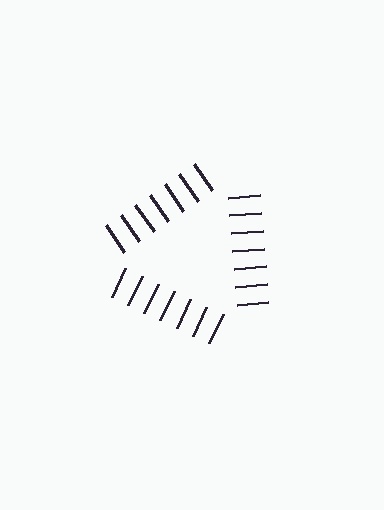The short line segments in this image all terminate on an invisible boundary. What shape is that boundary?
An illusory triangle — the line segments terminate on its edges but no continuous stroke is drawn.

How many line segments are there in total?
21 — 7 along each of the 3 edges.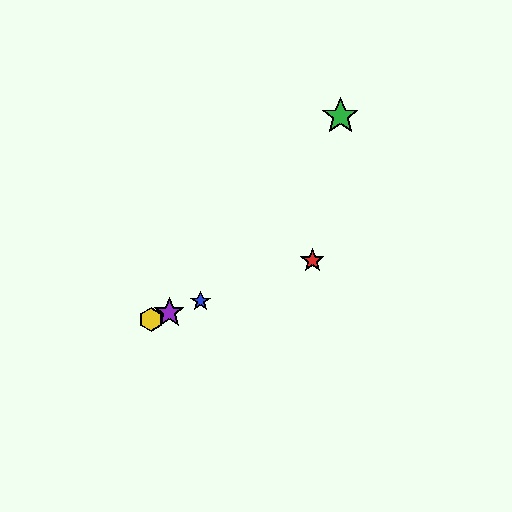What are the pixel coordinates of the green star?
The green star is at (340, 116).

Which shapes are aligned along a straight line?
The red star, the blue star, the yellow hexagon, the purple star are aligned along a straight line.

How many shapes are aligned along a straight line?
4 shapes (the red star, the blue star, the yellow hexagon, the purple star) are aligned along a straight line.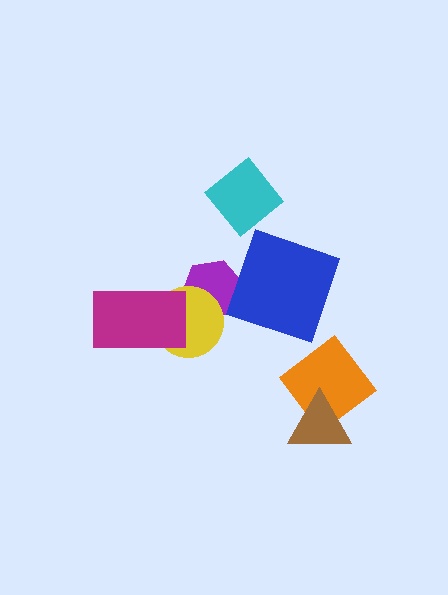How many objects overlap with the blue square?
0 objects overlap with the blue square.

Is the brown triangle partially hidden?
No, no other shape covers it.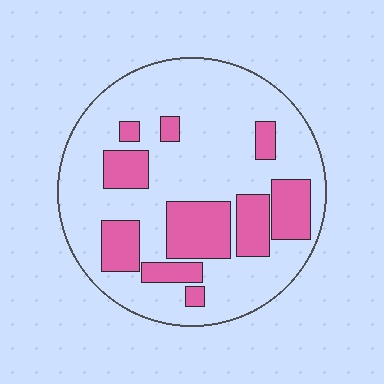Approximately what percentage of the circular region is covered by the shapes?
Approximately 25%.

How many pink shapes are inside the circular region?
10.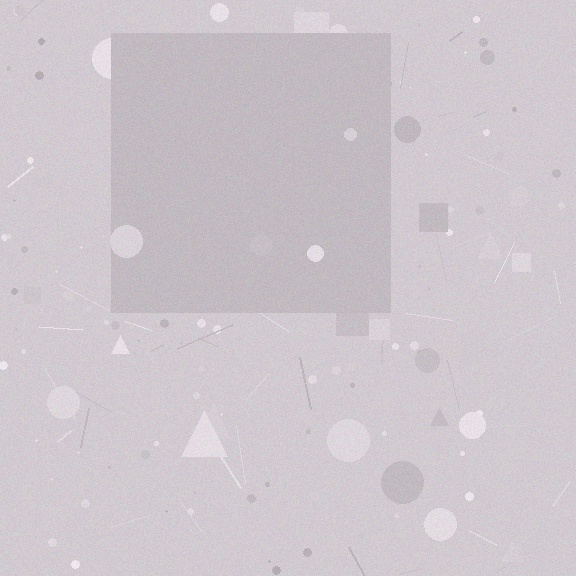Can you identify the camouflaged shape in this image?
The camouflaged shape is a square.